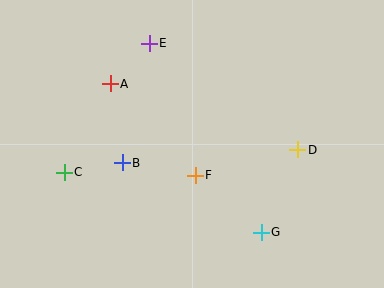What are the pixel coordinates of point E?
Point E is at (149, 43).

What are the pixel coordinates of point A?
Point A is at (110, 84).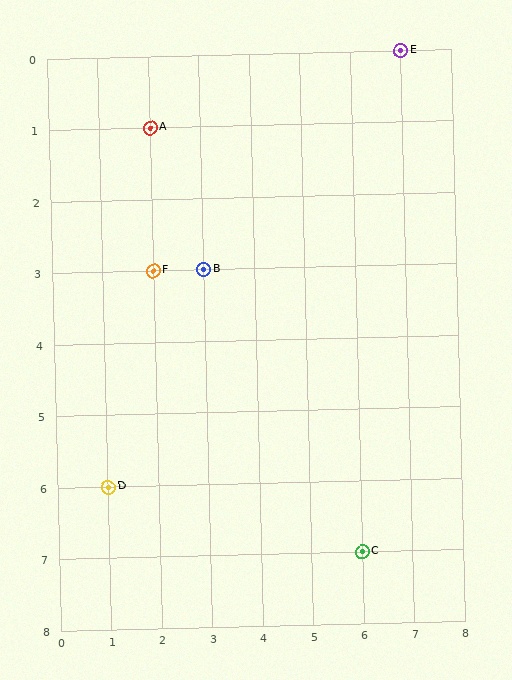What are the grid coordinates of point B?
Point B is at grid coordinates (3, 3).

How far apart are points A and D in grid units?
Points A and D are 1 column and 5 rows apart (about 5.1 grid units diagonally).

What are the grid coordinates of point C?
Point C is at grid coordinates (6, 7).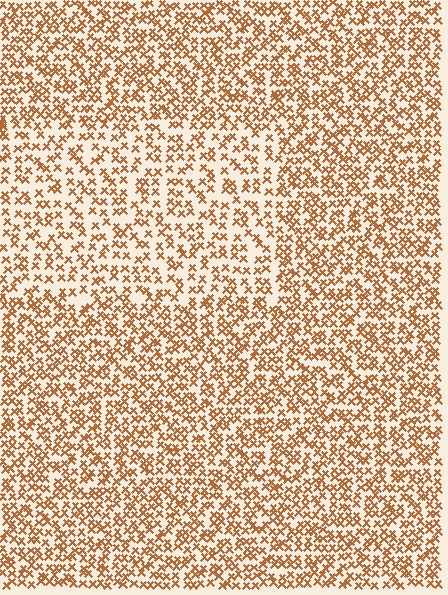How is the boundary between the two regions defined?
The boundary is defined by a change in element density (approximately 1.6x ratio). All elements are the same color, size, and shape.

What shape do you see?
I see a rectangle.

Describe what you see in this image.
The image contains small brown elements arranged at two different densities. A rectangle-shaped region is visible where the elements are less densely packed than the surrounding area.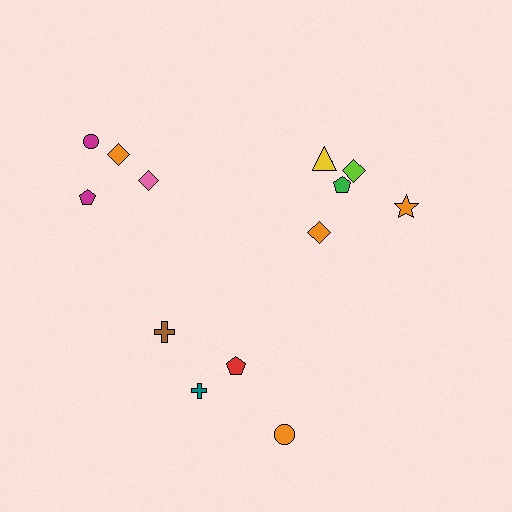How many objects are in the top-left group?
There are 4 objects.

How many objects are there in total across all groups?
There are 14 objects.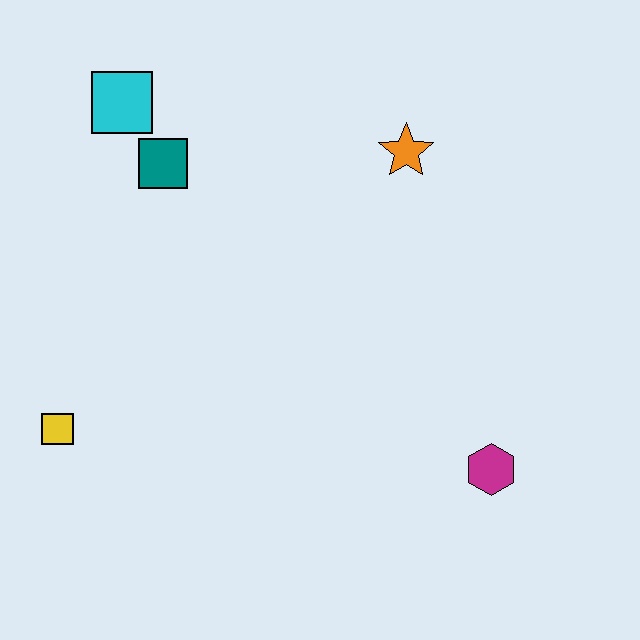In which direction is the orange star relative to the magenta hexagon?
The orange star is above the magenta hexagon.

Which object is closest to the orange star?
The teal square is closest to the orange star.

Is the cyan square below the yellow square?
No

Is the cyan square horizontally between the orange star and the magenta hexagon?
No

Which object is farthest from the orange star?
The yellow square is farthest from the orange star.